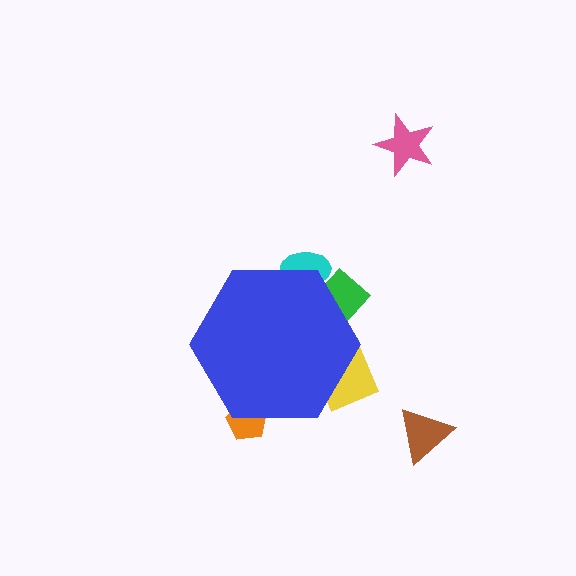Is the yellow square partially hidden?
Yes, the yellow square is partially hidden behind the blue hexagon.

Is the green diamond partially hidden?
Yes, the green diamond is partially hidden behind the blue hexagon.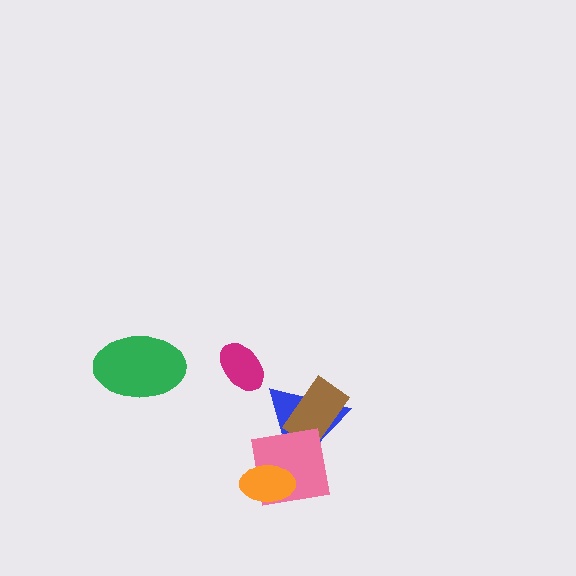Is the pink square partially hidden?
Yes, it is partially covered by another shape.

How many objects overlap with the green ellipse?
0 objects overlap with the green ellipse.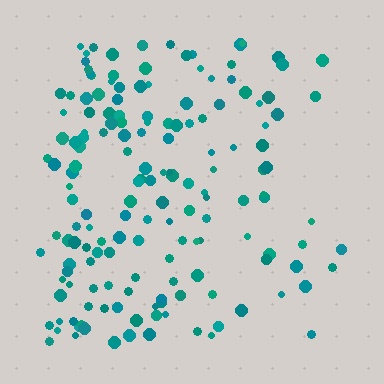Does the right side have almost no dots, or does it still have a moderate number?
Still a moderate number, just noticeably fewer than the left.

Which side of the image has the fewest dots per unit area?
The right.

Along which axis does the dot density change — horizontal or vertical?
Horizontal.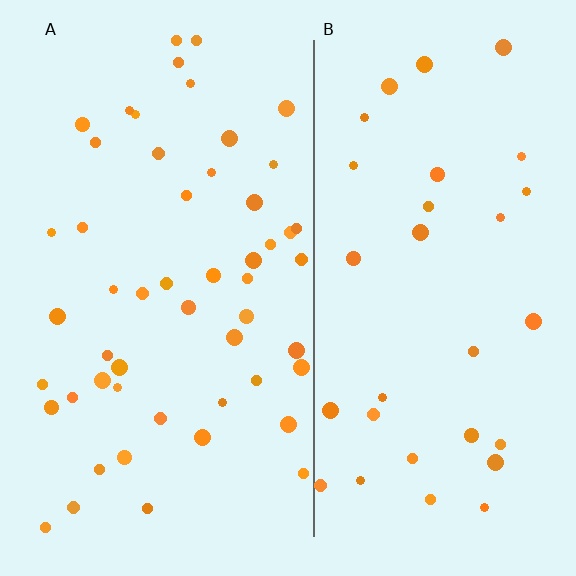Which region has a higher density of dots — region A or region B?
A (the left).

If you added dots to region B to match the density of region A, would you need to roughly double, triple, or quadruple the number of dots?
Approximately double.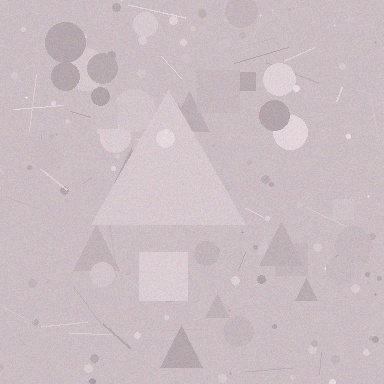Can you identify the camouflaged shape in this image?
The camouflaged shape is a triangle.